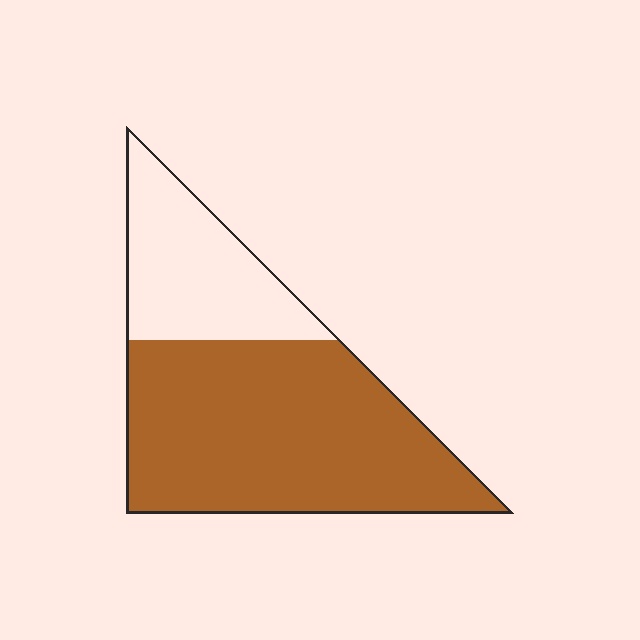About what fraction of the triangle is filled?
About two thirds (2/3).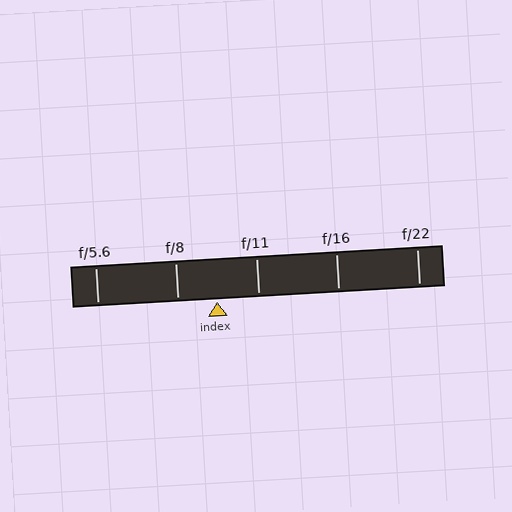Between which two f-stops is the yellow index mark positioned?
The index mark is between f/8 and f/11.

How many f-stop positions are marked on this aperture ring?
There are 5 f-stop positions marked.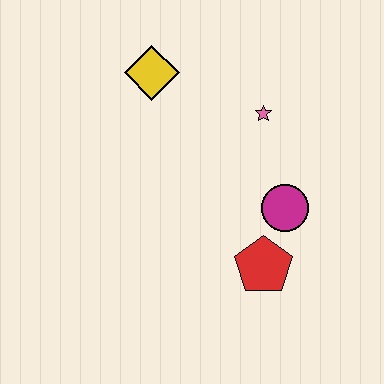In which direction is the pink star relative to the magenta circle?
The pink star is above the magenta circle.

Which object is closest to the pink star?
The magenta circle is closest to the pink star.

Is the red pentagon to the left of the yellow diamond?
No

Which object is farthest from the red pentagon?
The yellow diamond is farthest from the red pentagon.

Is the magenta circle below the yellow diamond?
Yes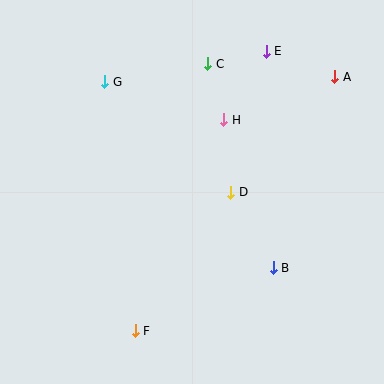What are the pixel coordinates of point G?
Point G is at (105, 82).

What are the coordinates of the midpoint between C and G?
The midpoint between C and G is at (156, 73).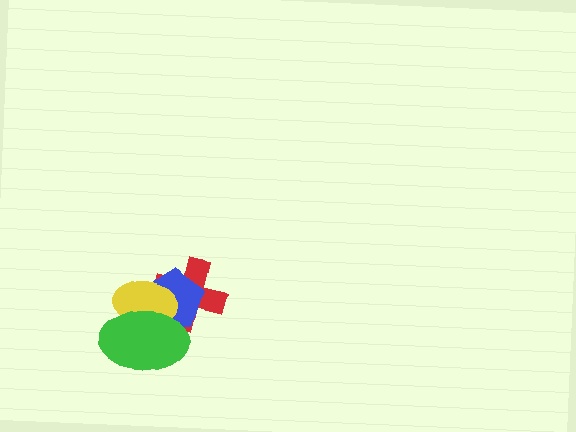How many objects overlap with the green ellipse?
3 objects overlap with the green ellipse.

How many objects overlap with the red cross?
3 objects overlap with the red cross.